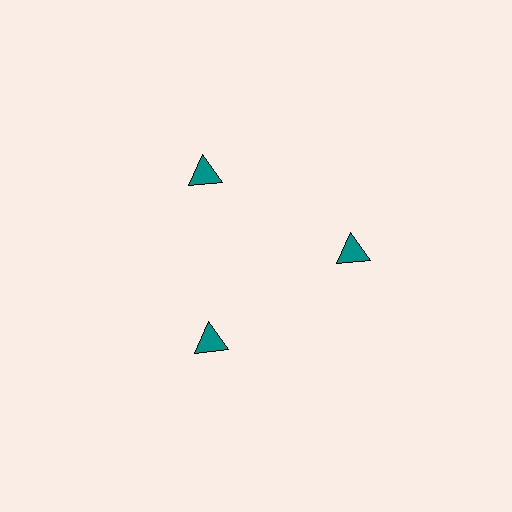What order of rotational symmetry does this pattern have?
This pattern has 3-fold rotational symmetry.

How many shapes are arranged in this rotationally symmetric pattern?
There are 3 shapes, arranged in 3 groups of 1.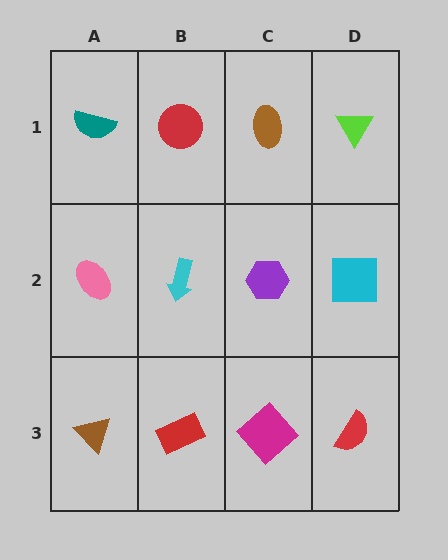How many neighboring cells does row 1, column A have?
2.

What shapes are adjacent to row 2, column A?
A teal semicircle (row 1, column A), a brown triangle (row 3, column A), a cyan arrow (row 2, column B).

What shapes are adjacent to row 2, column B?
A red circle (row 1, column B), a red rectangle (row 3, column B), a pink ellipse (row 2, column A), a purple hexagon (row 2, column C).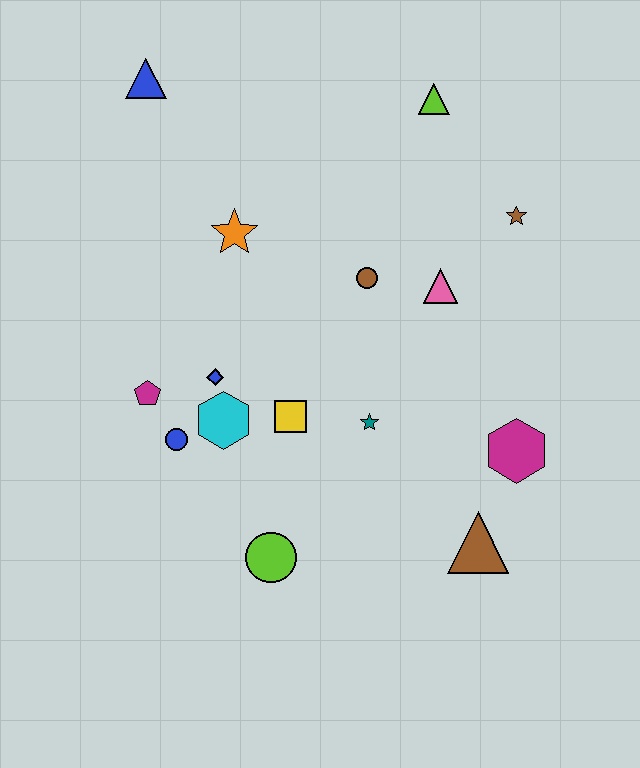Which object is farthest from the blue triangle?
The brown triangle is farthest from the blue triangle.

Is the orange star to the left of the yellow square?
Yes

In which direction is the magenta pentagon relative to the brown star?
The magenta pentagon is to the left of the brown star.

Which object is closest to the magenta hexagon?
The brown triangle is closest to the magenta hexagon.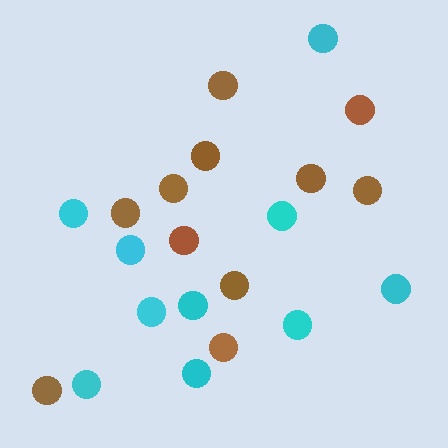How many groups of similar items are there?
There are 2 groups: one group of brown circles (11) and one group of cyan circles (10).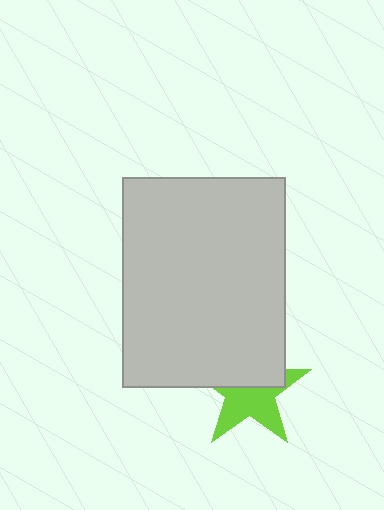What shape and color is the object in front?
The object in front is a light gray rectangle.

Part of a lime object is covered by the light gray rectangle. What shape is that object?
It is a star.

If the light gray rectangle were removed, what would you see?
You would see the complete lime star.